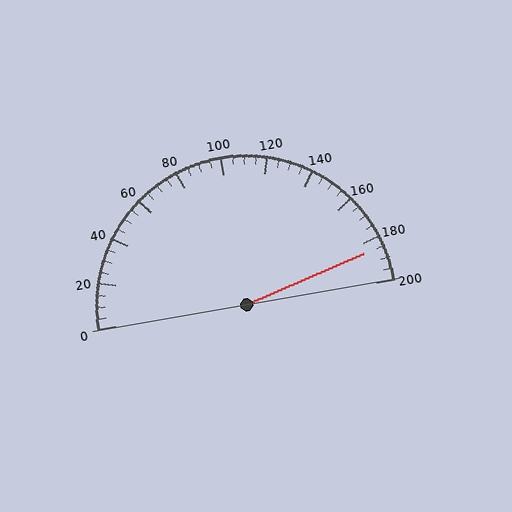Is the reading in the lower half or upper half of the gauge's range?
The reading is in the upper half of the range (0 to 200).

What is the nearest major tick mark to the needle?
The nearest major tick mark is 180.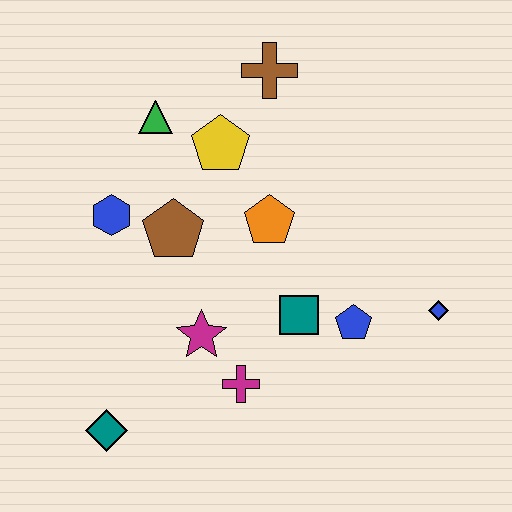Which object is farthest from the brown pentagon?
The blue diamond is farthest from the brown pentagon.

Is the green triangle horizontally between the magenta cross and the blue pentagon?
No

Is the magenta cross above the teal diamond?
Yes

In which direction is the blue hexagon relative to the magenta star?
The blue hexagon is above the magenta star.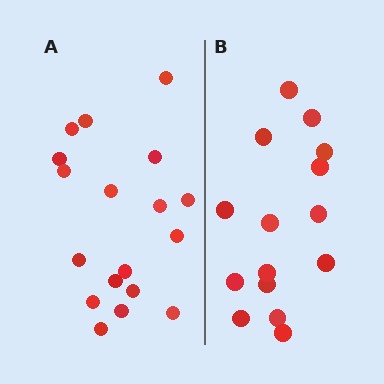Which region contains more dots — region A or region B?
Region A (the left region) has more dots.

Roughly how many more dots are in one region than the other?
Region A has just a few more — roughly 2 or 3 more dots than region B.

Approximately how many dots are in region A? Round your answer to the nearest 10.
About 20 dots. (The exact count is 18, which rounds to 20.)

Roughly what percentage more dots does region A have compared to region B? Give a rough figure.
About 20% more.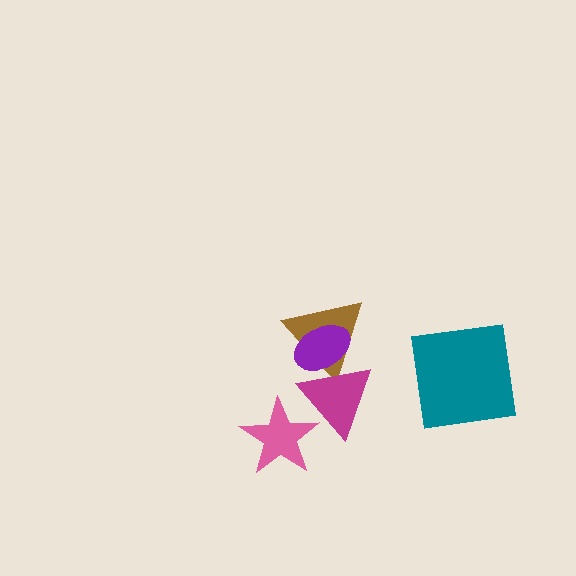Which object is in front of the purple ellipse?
The magenta triangle is in front of the purple ellipse.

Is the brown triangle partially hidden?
Yes, it is partially covered by another shape.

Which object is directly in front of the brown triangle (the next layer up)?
The purple ellipse is directly in front of the brown triangle.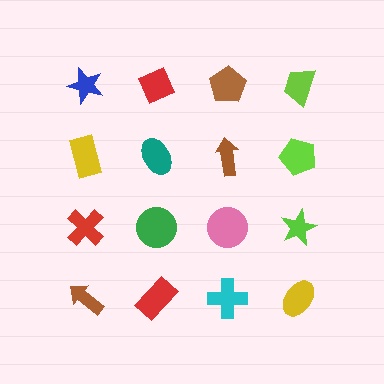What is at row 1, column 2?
A red diamond.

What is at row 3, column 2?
A green circle.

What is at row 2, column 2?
A teal ellipse.